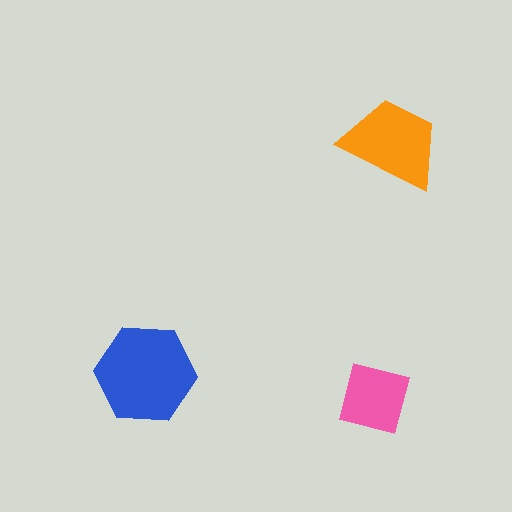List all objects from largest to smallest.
The blue hexagon, the orange trapezoid, the pink square.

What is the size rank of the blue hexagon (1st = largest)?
1st.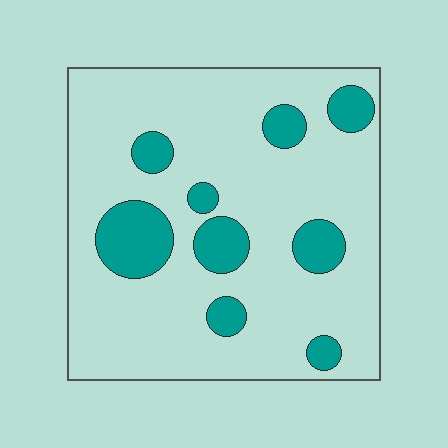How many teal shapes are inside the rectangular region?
9.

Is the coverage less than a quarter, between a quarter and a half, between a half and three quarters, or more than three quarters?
Less than a quarter.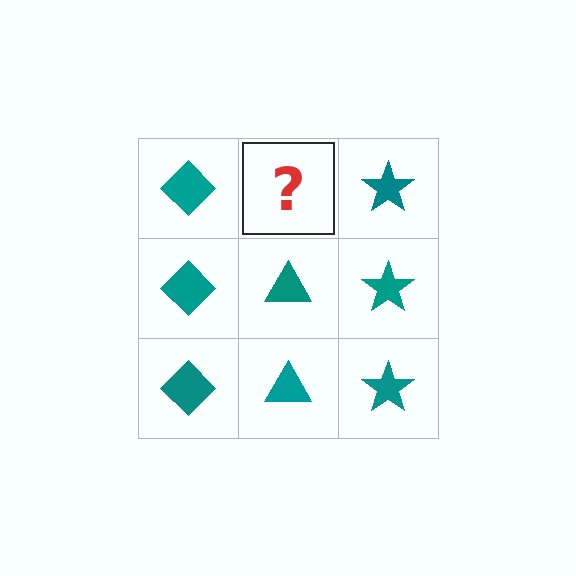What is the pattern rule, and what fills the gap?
The rule is that each column has a consistent shape. The gap should be filled with a teal triangle.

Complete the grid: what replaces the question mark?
The question mark should be replaced with a teal triangle.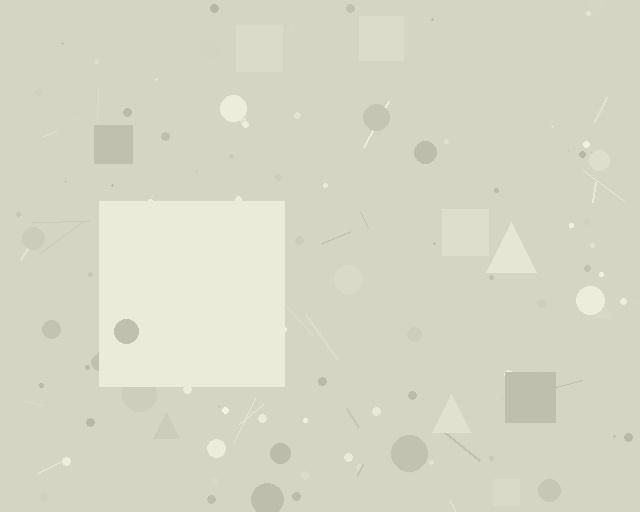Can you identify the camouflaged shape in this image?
The camouflaged shape is a square.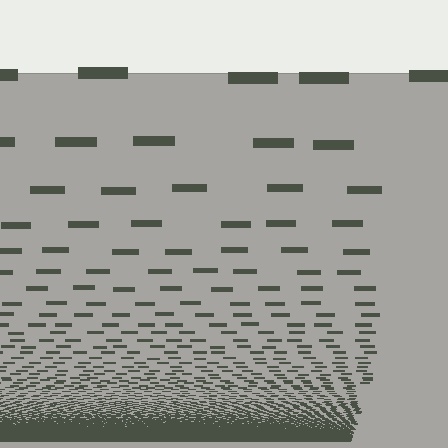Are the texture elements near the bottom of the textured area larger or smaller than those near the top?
Smaller. The gradient is inverted — elements near the bottom are smaller and denser.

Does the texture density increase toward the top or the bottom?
Density increases toward the bottom.